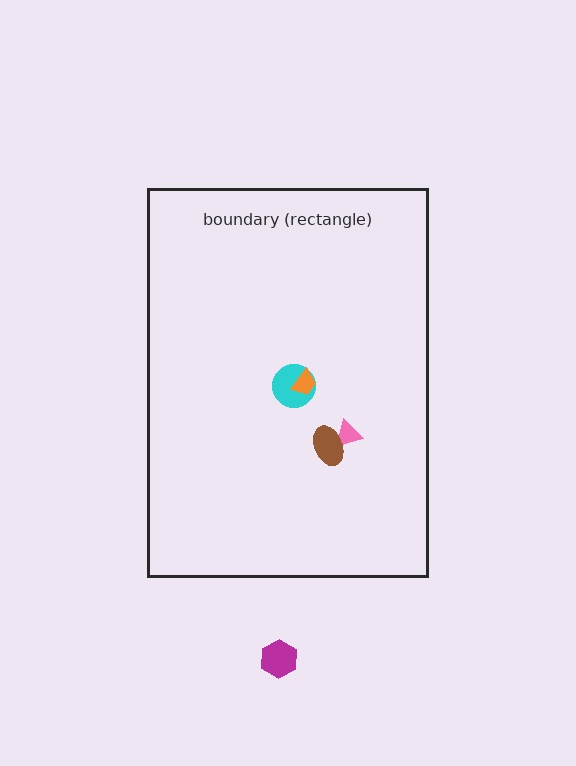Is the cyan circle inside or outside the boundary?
Inside.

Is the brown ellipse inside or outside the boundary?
Inside.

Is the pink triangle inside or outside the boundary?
Inside.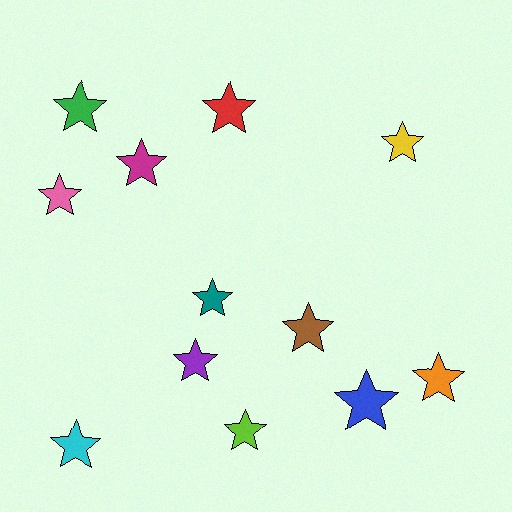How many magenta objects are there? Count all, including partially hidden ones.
There is 1 magenta object.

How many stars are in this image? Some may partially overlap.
There are 12 stars.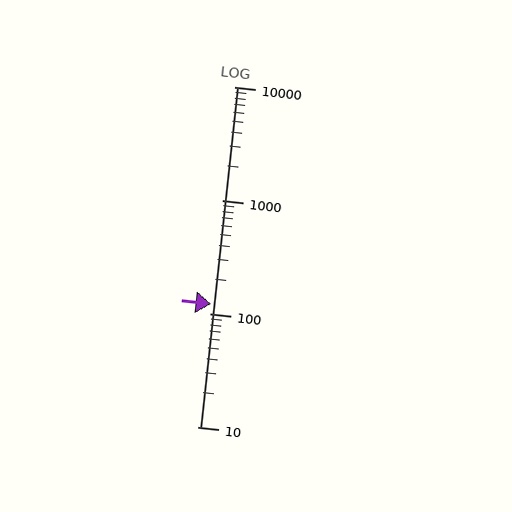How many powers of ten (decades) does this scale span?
The scale spans 3 decades, from 10 to 10000.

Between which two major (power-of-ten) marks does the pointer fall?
The pointer is between 100 and 1000.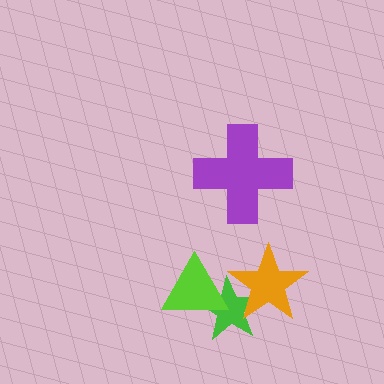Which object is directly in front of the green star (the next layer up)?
The orange star is directly in front of the green star.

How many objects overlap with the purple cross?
0 objects overlap with the purple cross.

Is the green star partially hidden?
Yes, it is partially covered by another shape.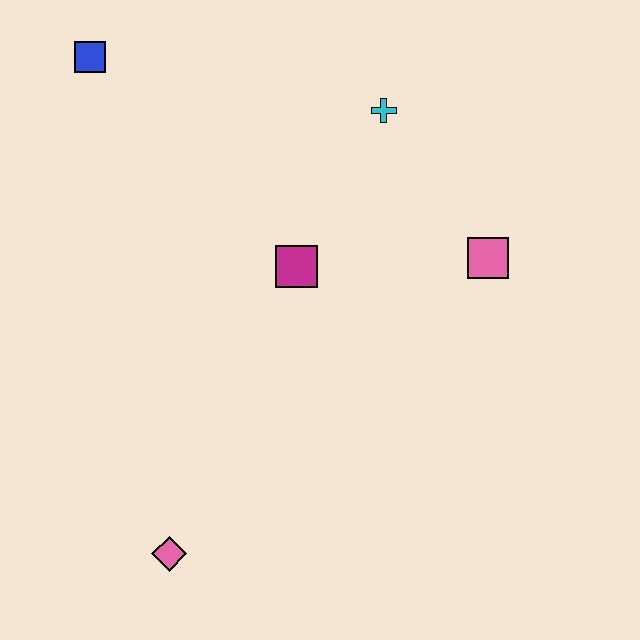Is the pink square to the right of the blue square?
Yes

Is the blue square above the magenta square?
Yes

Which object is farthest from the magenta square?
The pink diamond is farthest from the magenta square.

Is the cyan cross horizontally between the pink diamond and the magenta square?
No